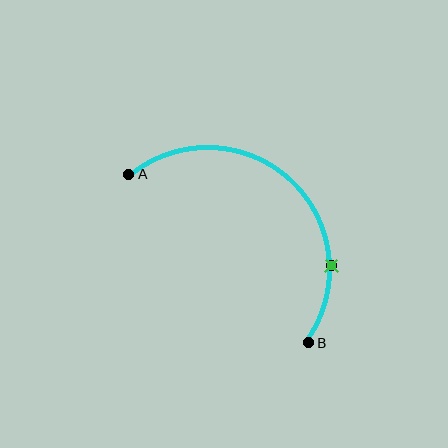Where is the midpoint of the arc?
The arc midpoint is the point on the curve farthest from the straight line joining A and B. It sits above and to the right of that line.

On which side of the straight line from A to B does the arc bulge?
The arc bulges above and to the right of the straight line connecting A and B.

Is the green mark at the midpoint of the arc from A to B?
No. The green mark lies on the arc but is closer to endpoint B. The arc midpoint would be at the point on the curve equidistant along the arc from both A and B.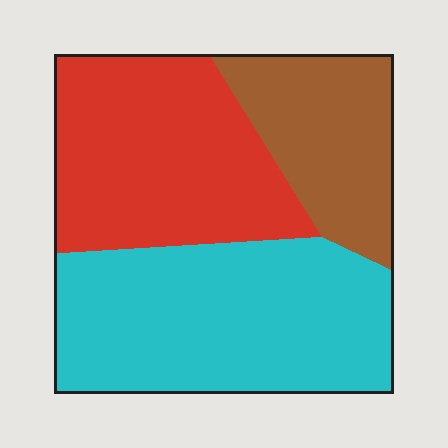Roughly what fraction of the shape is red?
Red takes up between a third and a half of the shape.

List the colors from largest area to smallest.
From largest to smallest: cyan, red, brown.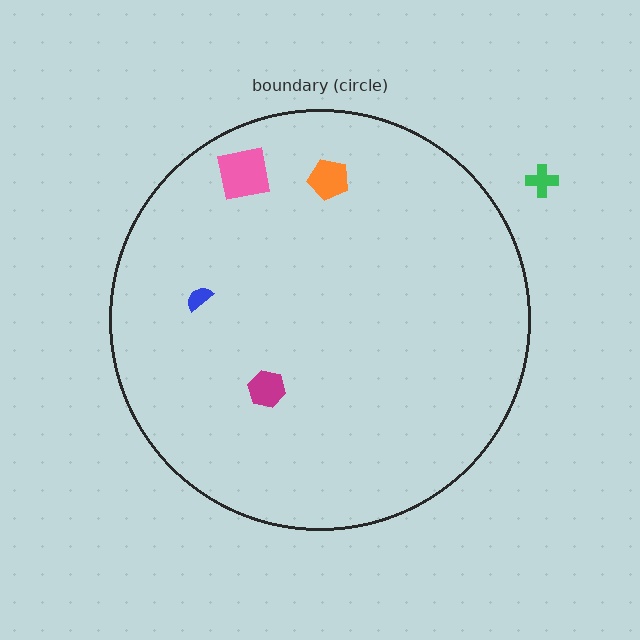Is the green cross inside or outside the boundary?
Outside.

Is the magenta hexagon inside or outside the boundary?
Inside.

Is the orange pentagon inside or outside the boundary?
Inside.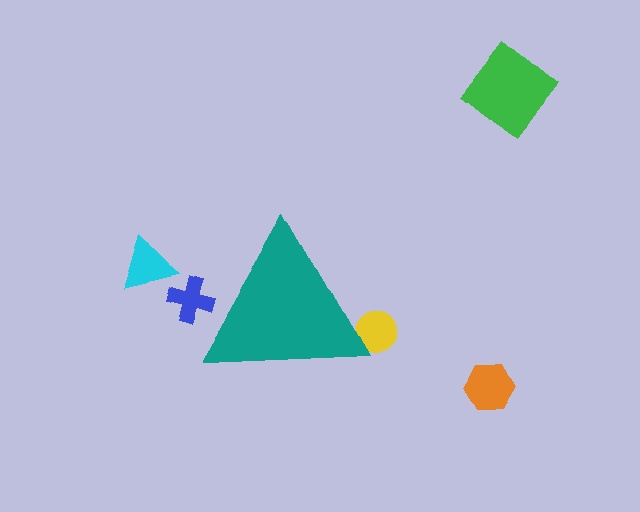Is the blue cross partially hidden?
Yes, the blue cross is partially hidden behind the teal triangle.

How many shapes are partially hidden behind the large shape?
2 shapes are partially hidden.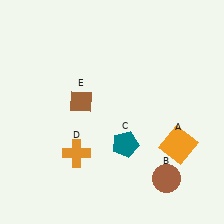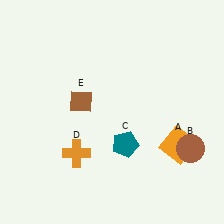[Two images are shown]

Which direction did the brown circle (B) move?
The brown circle (B) moved up.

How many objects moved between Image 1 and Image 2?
1 object moved between the two images.